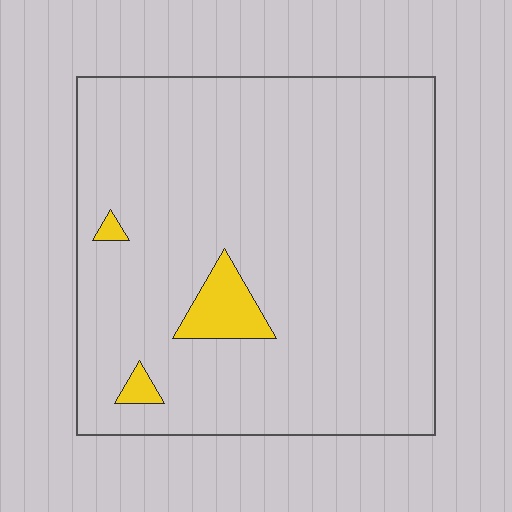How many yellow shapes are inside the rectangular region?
3.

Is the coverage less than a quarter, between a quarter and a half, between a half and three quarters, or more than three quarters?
Less than a quarter.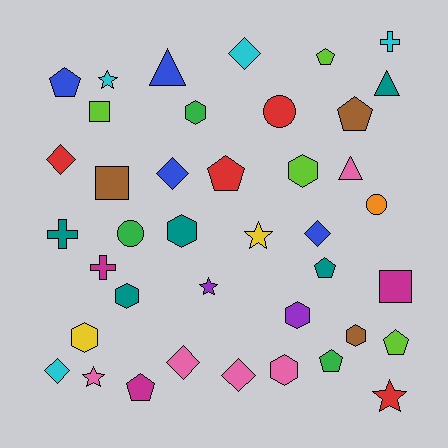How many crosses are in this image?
There are 3 crosses.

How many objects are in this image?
There are 40 objects.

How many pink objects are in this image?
There are 5 pink objects.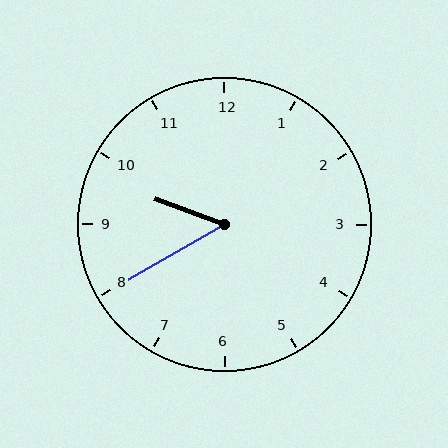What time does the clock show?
9:40.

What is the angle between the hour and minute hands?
Approximately 50 degrees.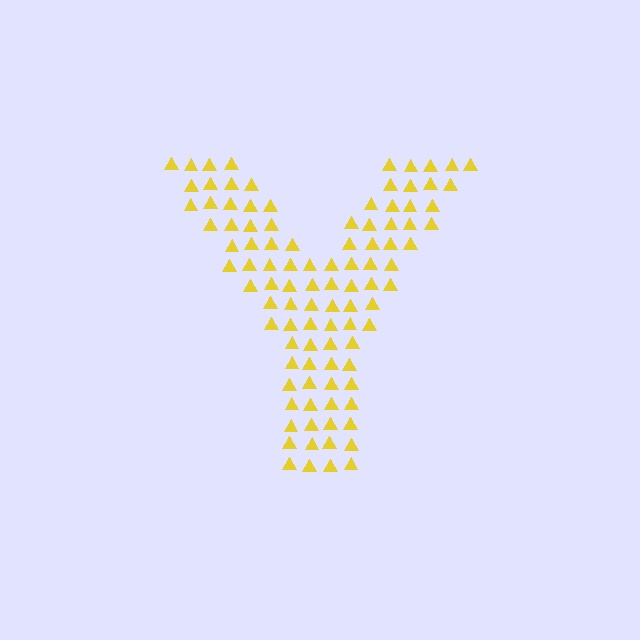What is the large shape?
The large shape is the letter Y.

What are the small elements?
The small elements are triangles.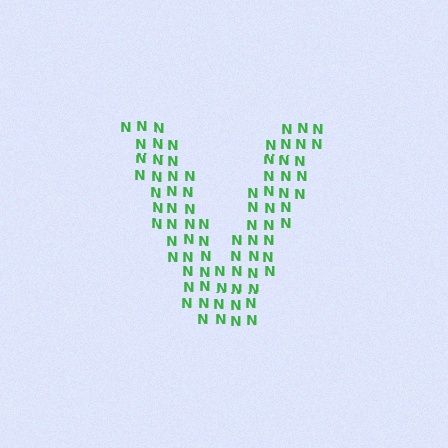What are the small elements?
The small elements are letter N's.